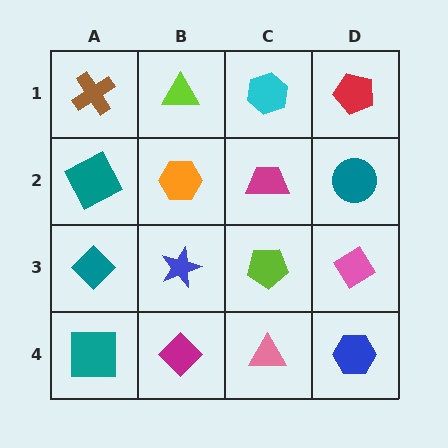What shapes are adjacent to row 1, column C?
A magenta trapezoid (row 2, column C), a lime triangle (row 1, column B), a red pentagon (row 1, column D).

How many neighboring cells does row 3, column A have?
3.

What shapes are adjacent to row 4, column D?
A pink diamond (row 3, column D), a pink triangle (row 4, column C).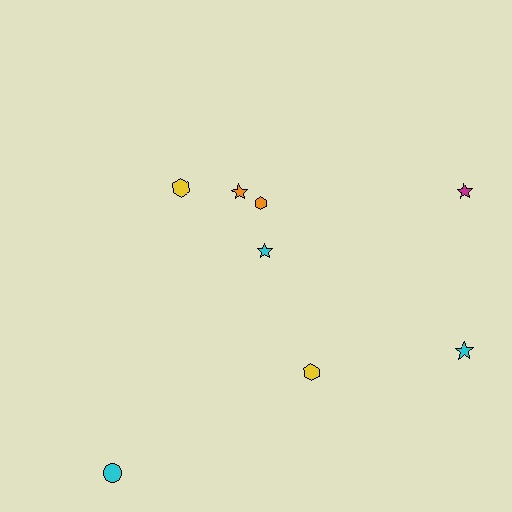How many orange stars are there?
There is 1 orange star.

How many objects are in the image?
There are 8 objects.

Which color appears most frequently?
Cyan, with 3 objects.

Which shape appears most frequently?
Star, with 4 objects.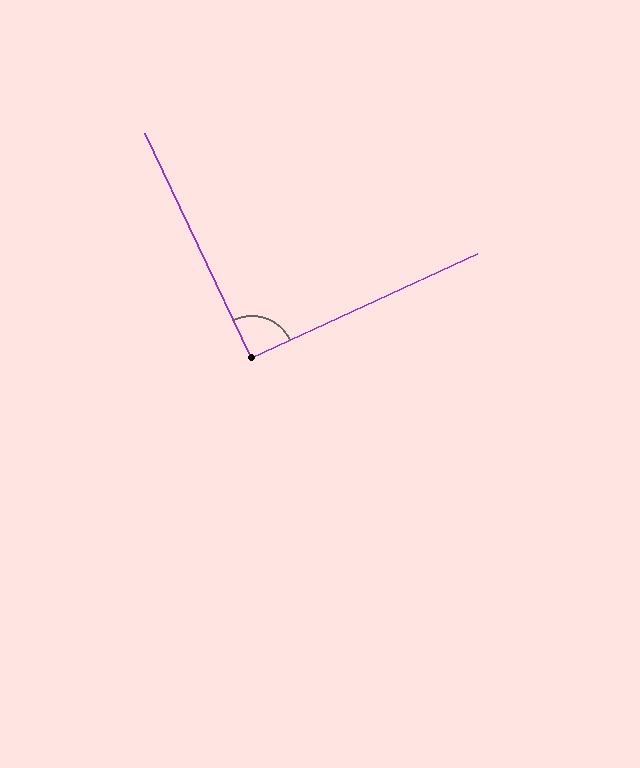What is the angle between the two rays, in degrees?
Approximately 91 degrees.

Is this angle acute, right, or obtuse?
It is approximately a right angle.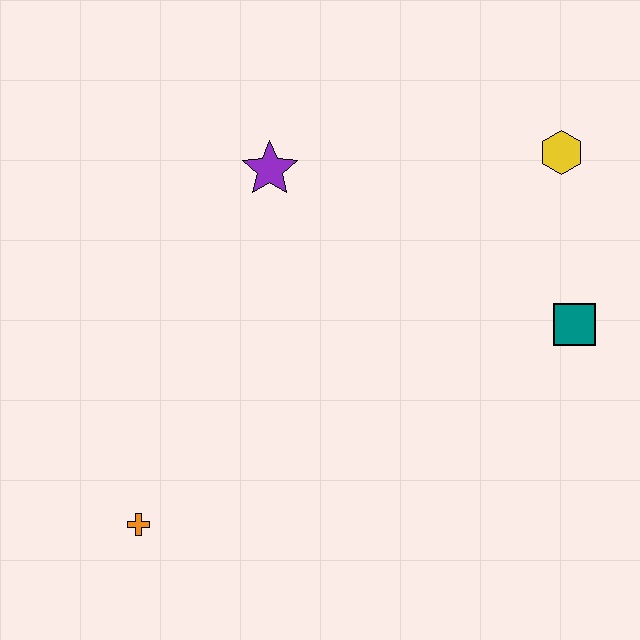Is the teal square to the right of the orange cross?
Yes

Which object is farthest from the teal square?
The orange cross is farthest from the teal square.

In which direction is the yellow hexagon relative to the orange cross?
The yellow hexagon is to the right of the orange cross.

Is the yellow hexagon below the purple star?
No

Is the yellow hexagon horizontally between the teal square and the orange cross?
Yes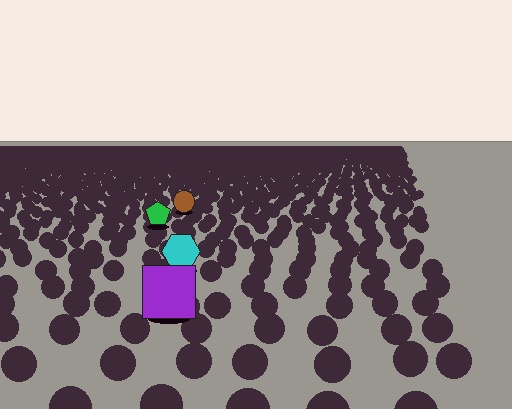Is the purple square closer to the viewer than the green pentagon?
Yes. The purple square is closer — you can tell from the texture gradient: the ground texture is coarser near it.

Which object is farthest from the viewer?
The brown circle is farthest from the viewer. It appears smaller and the ground texture around it is denser.